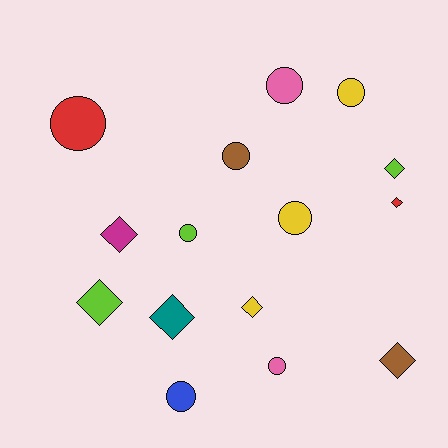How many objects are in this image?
There are 15 objects.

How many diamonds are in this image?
There are 7 diamonds.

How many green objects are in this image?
There are no green objects.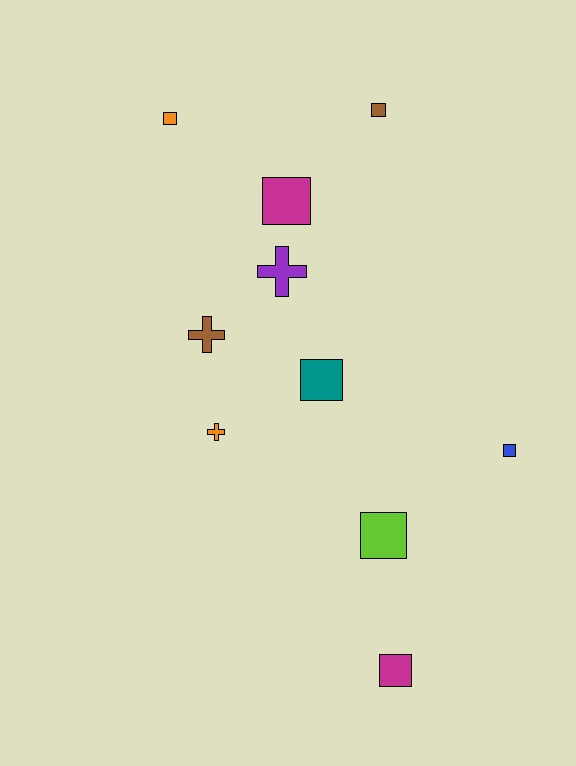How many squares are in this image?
There are 7 squares.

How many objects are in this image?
There are 10 objects.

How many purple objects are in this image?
There is 1 purple object.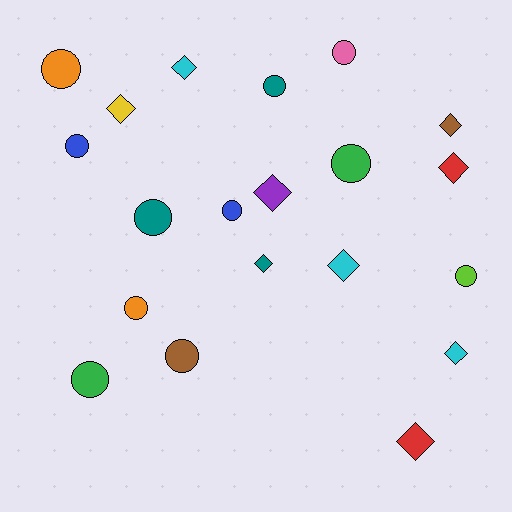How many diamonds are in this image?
There are 9 diamonds.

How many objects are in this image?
There are 20 objects.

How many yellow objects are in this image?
There is 1 yellow object.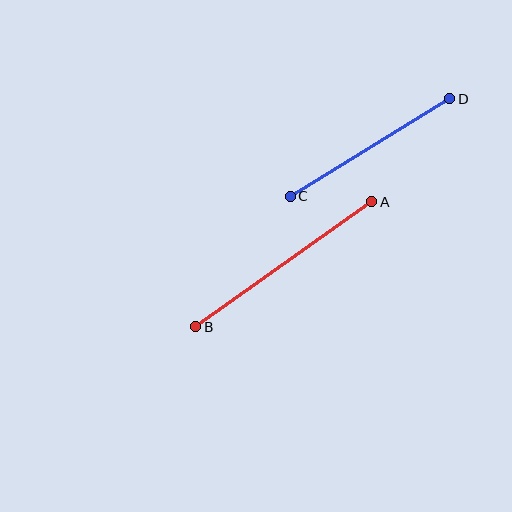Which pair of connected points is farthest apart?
Points A and B are farthest apart.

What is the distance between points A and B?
The distance is approximately 216 pixels.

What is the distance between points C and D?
The distance is approximately 187 pixels.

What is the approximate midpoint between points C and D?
The midpoint is at approximately (370, 148) pixels.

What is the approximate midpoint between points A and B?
The midpoint is at approximately (284, 264) pixels.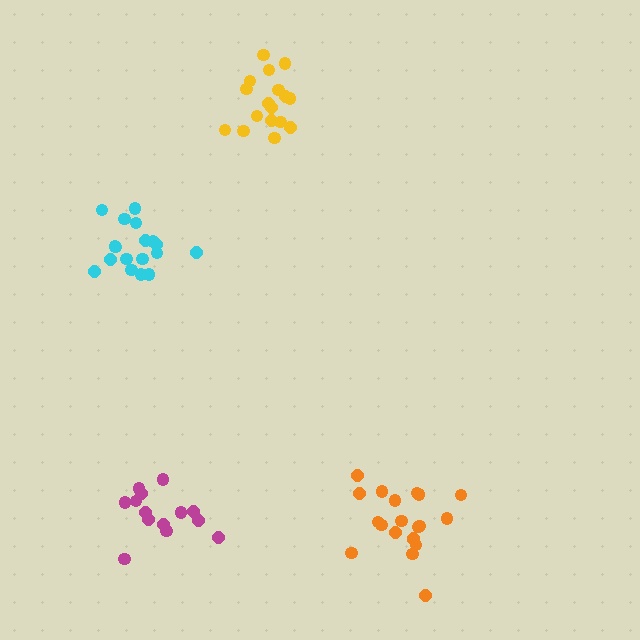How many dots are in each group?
Group 1: 18 dots, Group 2: 17 dots, Group 3: 14 dots, Group 4: 20 dots (69 total).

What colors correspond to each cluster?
The clusters are colored: cyan, yellow, magenta, orange.